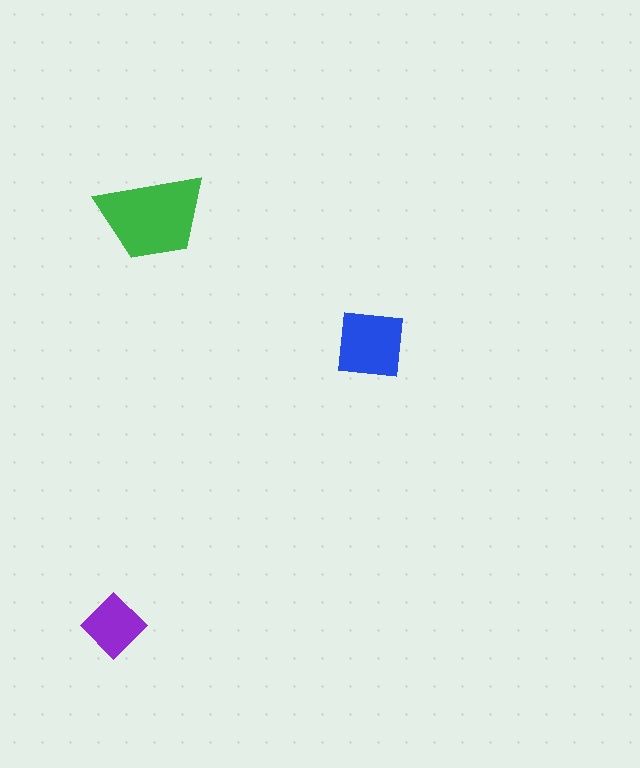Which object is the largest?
The green trapezoid.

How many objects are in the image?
There are 3 objects in the image.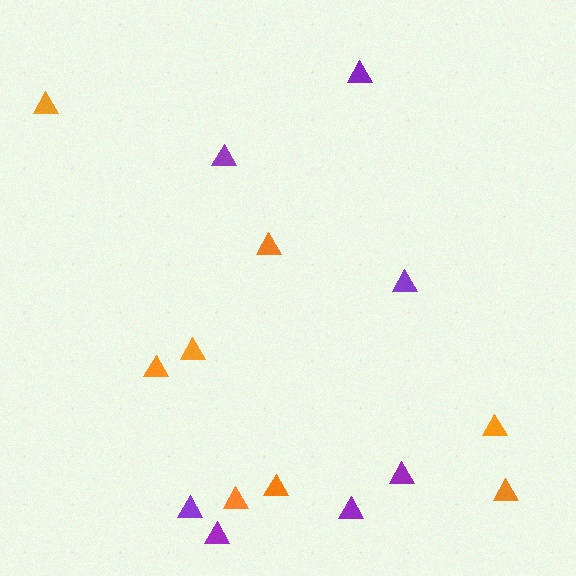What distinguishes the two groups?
There are 2 groups: one group of purple triangles (7) and one group of orange triangles (8).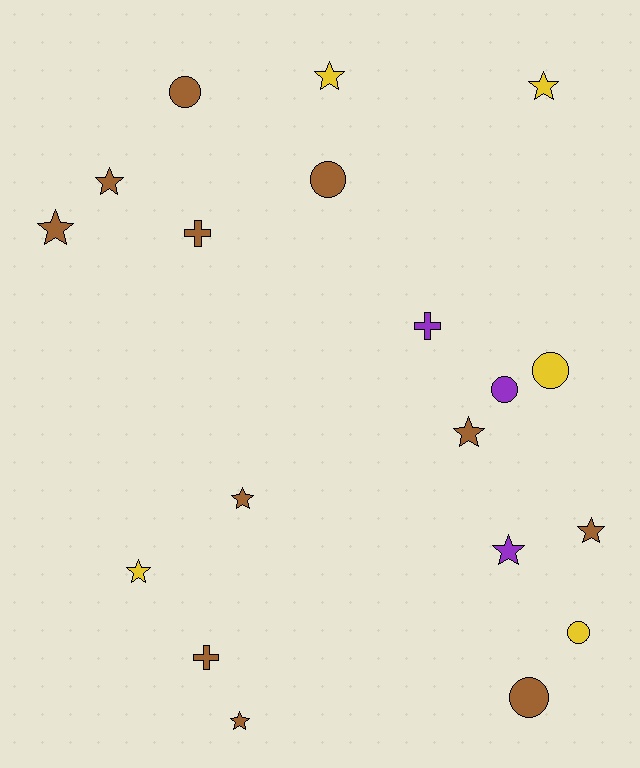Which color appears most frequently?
Brown, with 11 objects.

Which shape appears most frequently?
Star, with 10 objects.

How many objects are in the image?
There are 19 objects.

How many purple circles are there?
There is 1 purple circle.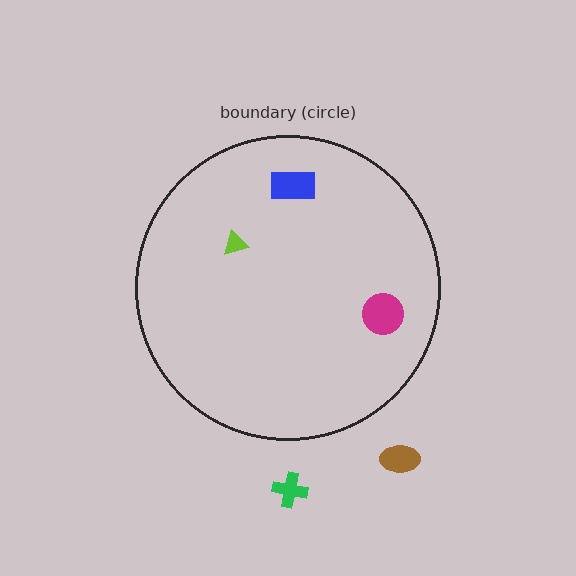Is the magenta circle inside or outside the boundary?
Inside.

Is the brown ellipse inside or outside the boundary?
Outside.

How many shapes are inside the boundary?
3 inside, 2 outside.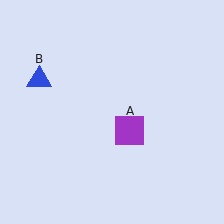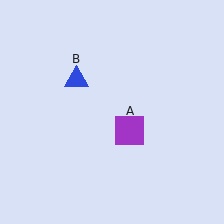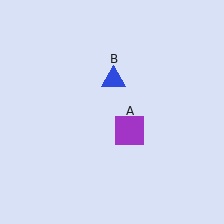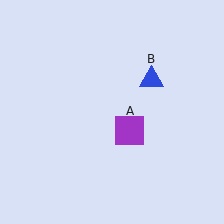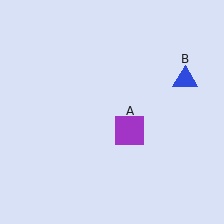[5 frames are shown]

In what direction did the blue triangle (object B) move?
The blue triangle (object B) moved right.